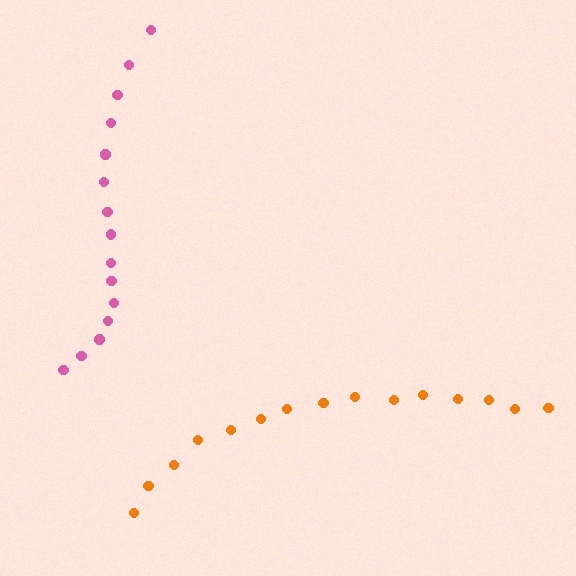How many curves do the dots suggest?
There are 2 distinct paths.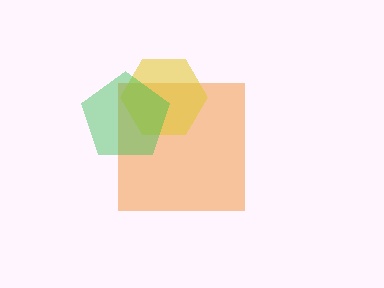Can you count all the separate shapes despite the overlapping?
Yes, there are 3 separate shapes.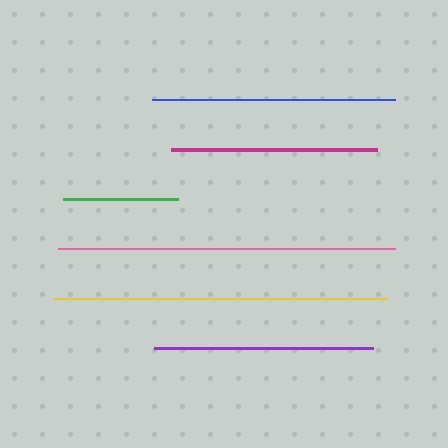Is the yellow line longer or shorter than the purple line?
The yellow line is longer than the purple line.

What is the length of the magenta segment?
The magenta segment is approximately 207 pixels long.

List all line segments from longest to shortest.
From longest to shortest: pink, yellow, blue, purple, magenta, green.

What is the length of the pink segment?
The pink segment is approximately 337 pixels long.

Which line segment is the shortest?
The green line is the shortest at approximately 115 pixels.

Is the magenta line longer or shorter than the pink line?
The pink line is longer than the magenta line.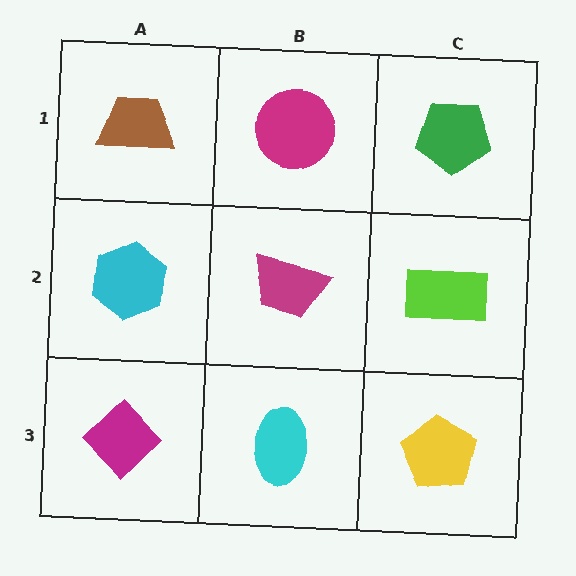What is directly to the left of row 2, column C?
A magenta trapezoid.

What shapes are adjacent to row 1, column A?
A cyan hexagon (row 2, column A), a magenta circle (row 1, column B).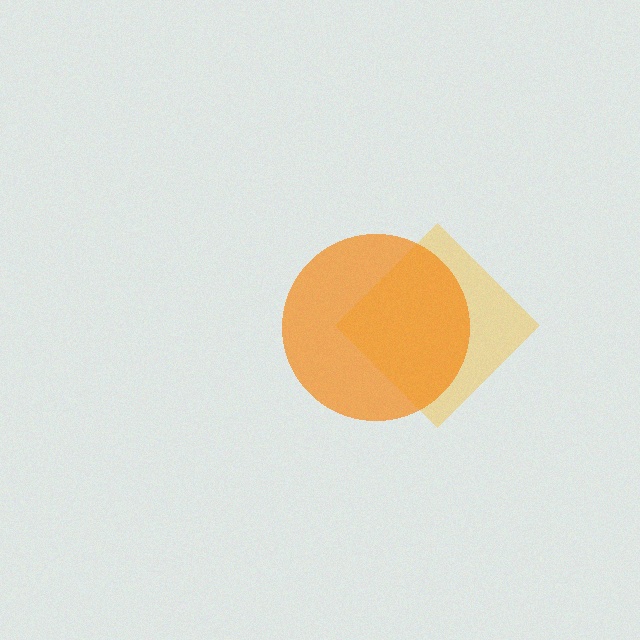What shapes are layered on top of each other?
The layered shapes are: a yellow diamond, an orange circle.